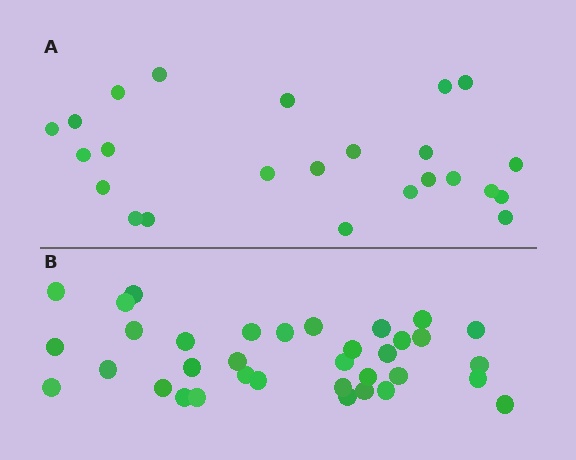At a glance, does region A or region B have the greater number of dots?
Region B (the bottom region) has more dots.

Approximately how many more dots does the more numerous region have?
Region B has roughly 12 or so more dots than region A.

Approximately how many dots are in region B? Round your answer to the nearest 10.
About 40 dots. (The exact count is 35, which rounds to 40.)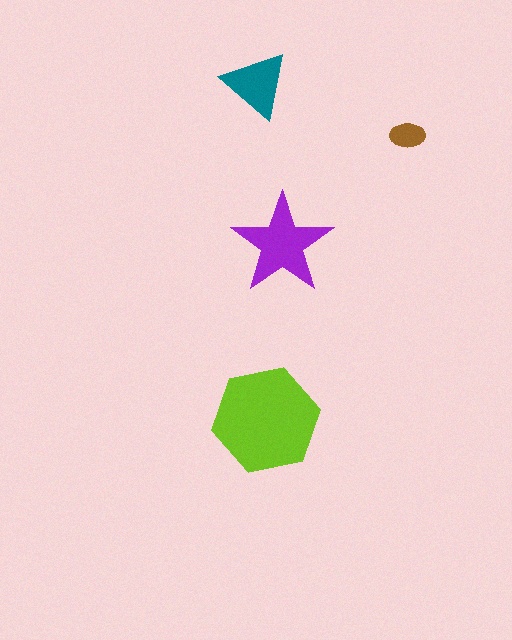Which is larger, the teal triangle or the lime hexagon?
The lime hexagon.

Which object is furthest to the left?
The teal triangle is leftmost.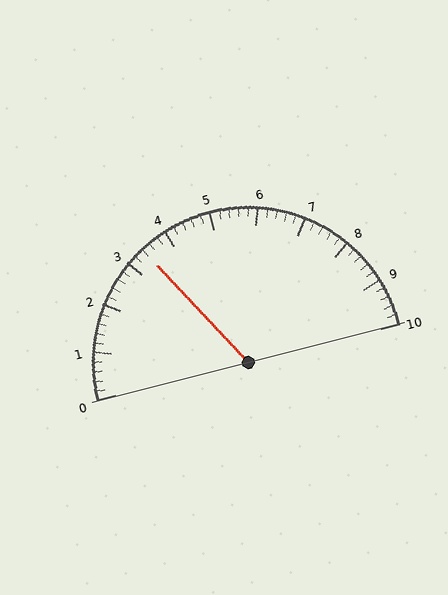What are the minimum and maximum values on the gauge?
The gauge ranges from 0 to 10.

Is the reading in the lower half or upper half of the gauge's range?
The reading is in the lower half of the range (0 to 10).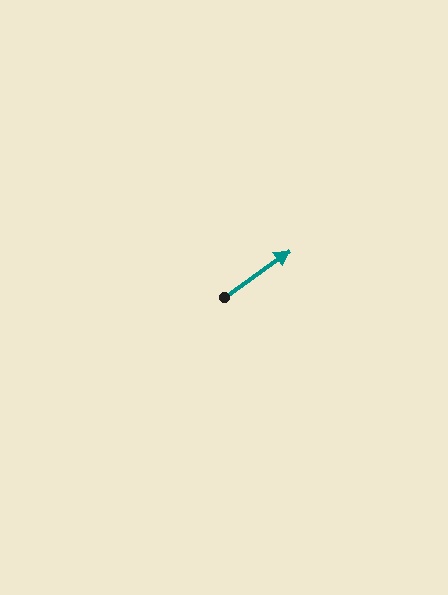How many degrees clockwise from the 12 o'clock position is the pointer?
Approximately 54 degrees.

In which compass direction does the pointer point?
Northeast.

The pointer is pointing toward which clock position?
Roughly 2 o'clock.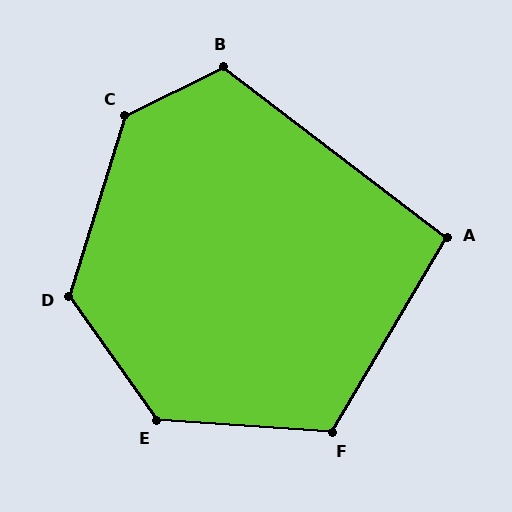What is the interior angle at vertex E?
Approximately 129 degrees (obtuse).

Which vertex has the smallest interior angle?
A, at approximately 97 degrees.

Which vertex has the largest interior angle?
C, at approximately 134 degrees.